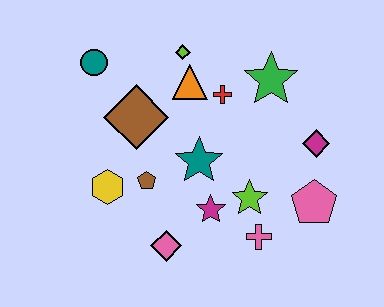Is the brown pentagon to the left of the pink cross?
Yes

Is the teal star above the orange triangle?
No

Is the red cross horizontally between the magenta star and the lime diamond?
No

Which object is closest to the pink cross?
The lime star is closest to the pink cross.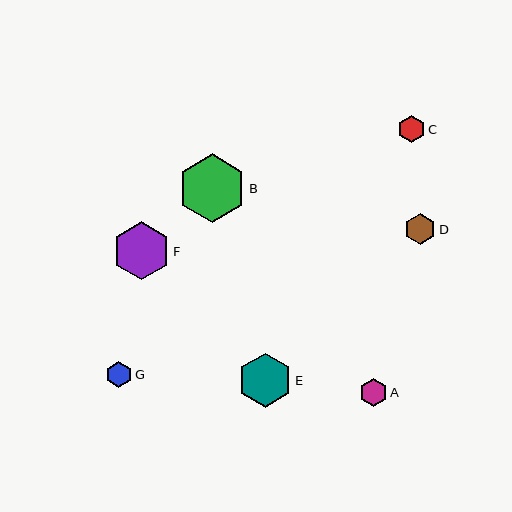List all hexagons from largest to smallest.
From largest to smallest: B, F, E, D, A, C, G.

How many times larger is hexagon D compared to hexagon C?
Hexagon D is approximately 1.1 times the size of hexagon C.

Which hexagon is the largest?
Hexagon B is the largest with a size of approximately 69 pixels.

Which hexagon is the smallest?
Hexagon G is the smallest with a size of approximately 26 pixels.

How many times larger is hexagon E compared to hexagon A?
Hexagon E is approximately 1.9 times the size of hexagon A.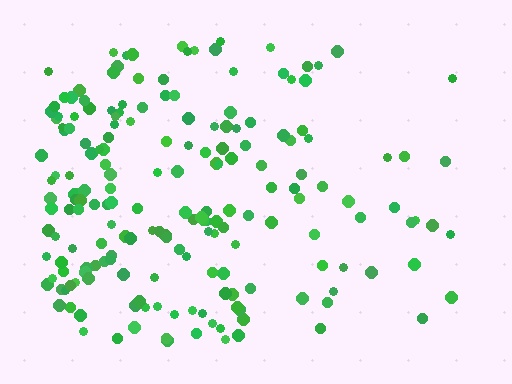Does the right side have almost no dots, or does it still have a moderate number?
Still a moderate number, just noticeably fewer than the left.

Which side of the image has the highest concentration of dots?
The left.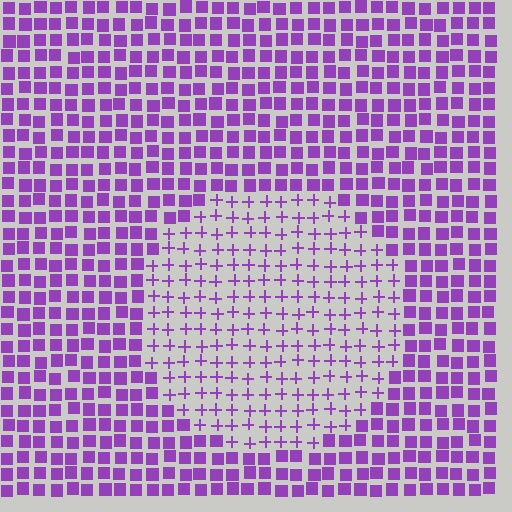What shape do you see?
I see a circle.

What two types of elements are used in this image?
The image uses plus signs inside the circle region and squares outside it.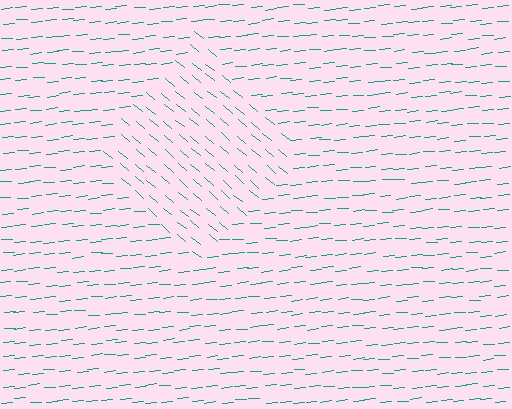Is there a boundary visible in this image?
Yes, there is a texture boundary formed by a change in line orientation.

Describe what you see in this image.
The image is filled with small teal line segments. A diamond region in the image has lines oriented differently from the surrounding lines, creating a visible texture boundary.